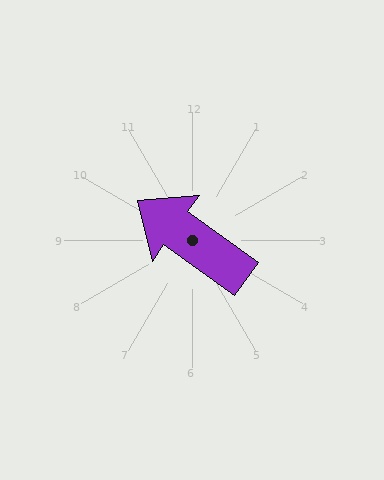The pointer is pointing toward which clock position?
Roughly 10 o'clock.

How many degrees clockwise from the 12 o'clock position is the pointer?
Approximately 306 degrees.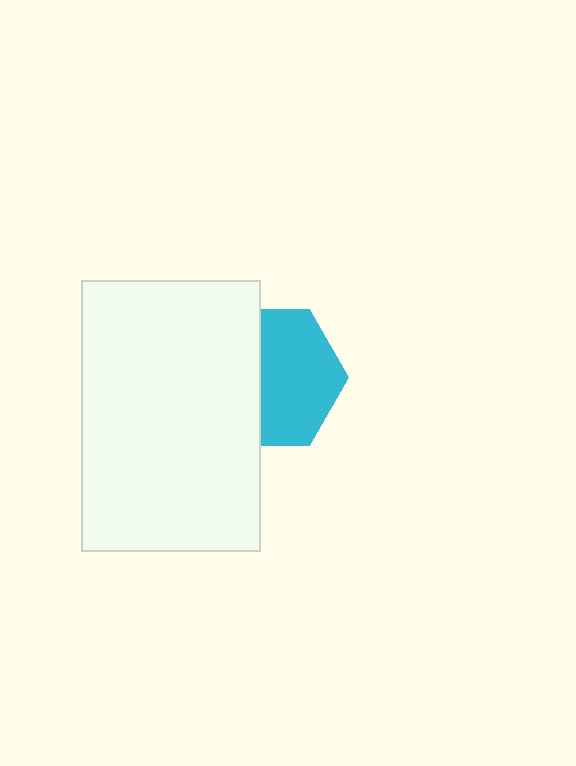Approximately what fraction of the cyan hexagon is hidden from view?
Roughly 42% of the cyan hexagon is hidden behind the white rectangle.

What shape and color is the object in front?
The object in front is a white rectangle.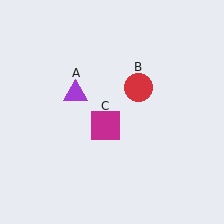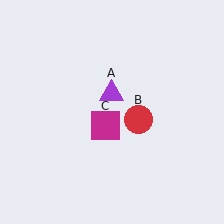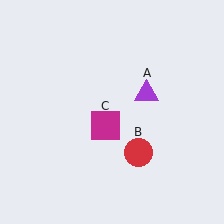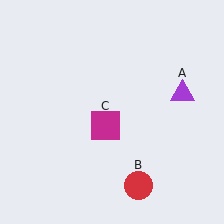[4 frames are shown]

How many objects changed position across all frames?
2 objects changed position: purple triangle (object A), red circle (object B).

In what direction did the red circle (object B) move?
The red circle (object B) moved down.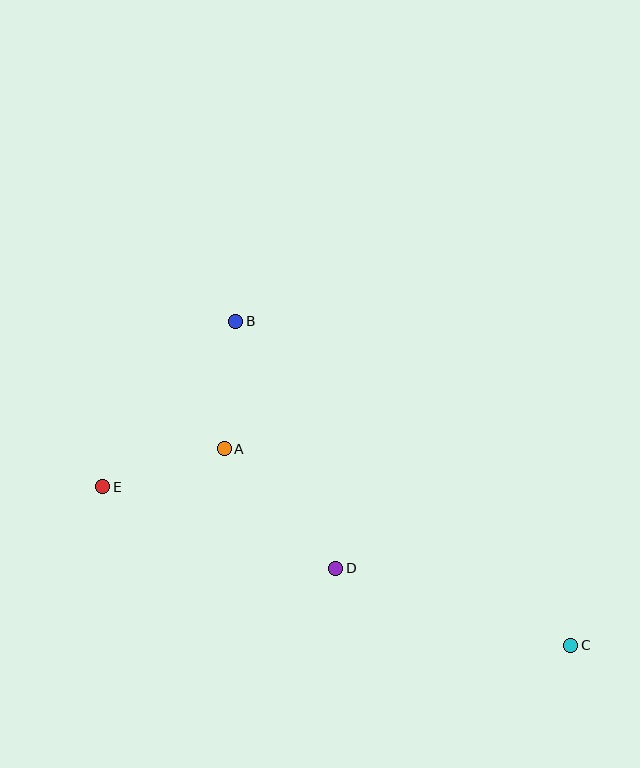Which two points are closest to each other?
Points A and E are closest to each other.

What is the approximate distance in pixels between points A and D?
The distance between A and D is approximately 164 pixels.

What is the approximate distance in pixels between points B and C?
The distance between B and C is approximately 466 pixels.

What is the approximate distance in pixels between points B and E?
The distance between B and E is approximately 212 pixels.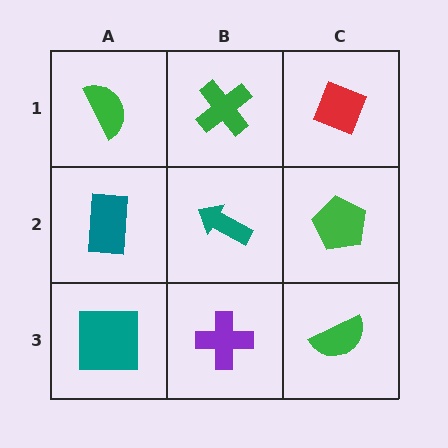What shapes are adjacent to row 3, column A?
A teal rectangle (row 2, column A), a purple cross (row 3, column B).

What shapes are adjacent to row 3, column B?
A teal arrow (row 2, column B), a teal square (row 3, column A), a green semicircle (row 3, column C).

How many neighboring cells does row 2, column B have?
4.